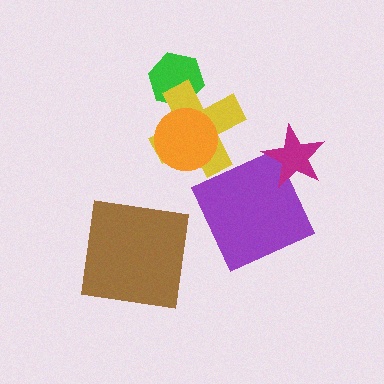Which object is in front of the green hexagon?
The yellow cross is in front of the green hexagon.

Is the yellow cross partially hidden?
Yes, it is partially covered by another shape.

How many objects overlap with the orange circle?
1 object overlaps with the orange circle.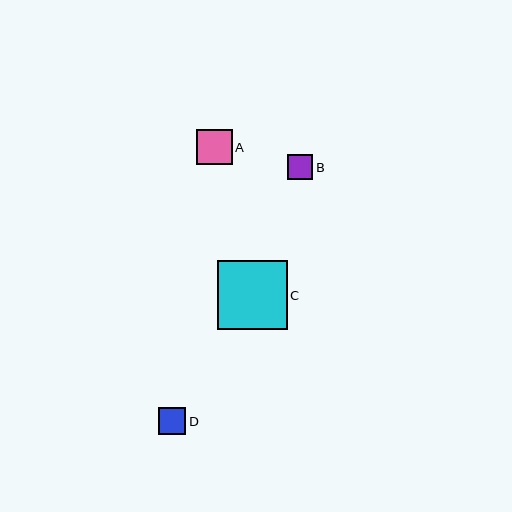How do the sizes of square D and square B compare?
Square D and square B are approximately the same size.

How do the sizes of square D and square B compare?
Square D and square B are approximately the same size.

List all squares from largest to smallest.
From largest to smallest: C, A, D, B.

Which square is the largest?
Square C is the largest with a size of approximately 69 pixels.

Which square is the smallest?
Square B is the smallest with a size of approximately 25 pixels.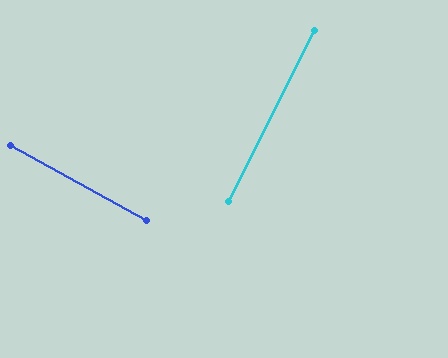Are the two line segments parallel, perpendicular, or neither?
Perpendicular — they meet at approximately 88°.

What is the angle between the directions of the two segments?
Approximately 88 degrees.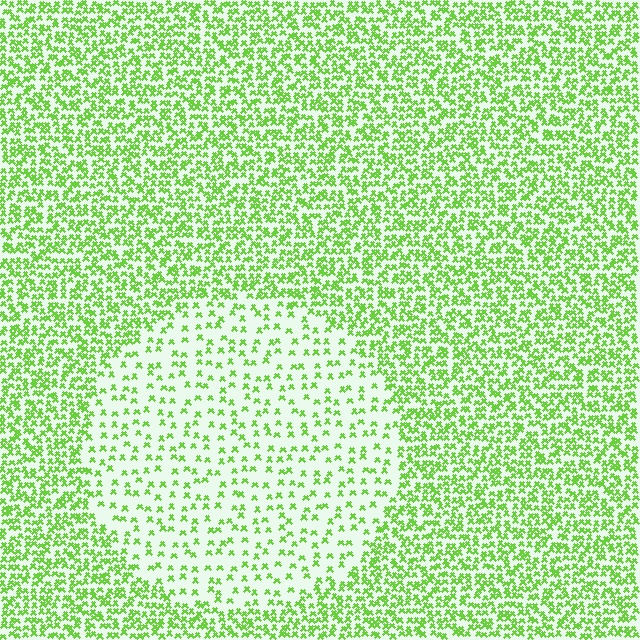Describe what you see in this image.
The image contains small lime elements arranged at two different densities. A circle-shaped region is visible where the elements are less densely packed than the surrounding area.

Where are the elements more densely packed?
The elements are more densely packed outside the circle boundary.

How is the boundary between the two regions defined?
The boundary is defined by a change in element density (approximately 2.5x ratio). All elements are the same color, size, and shape.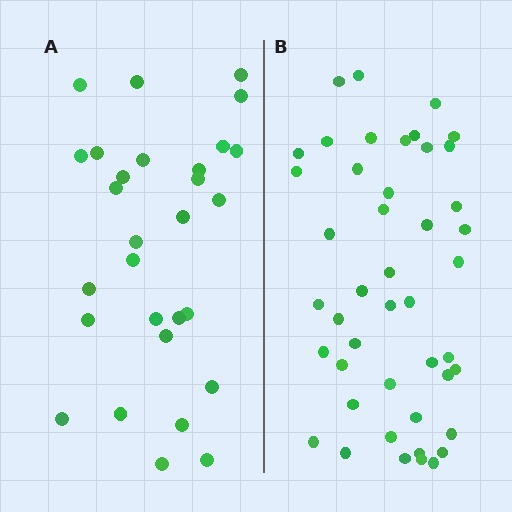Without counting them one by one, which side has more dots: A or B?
Region B (the right region) has more dots.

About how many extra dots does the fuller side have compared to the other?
Region B has approximately 15 more dots than region A.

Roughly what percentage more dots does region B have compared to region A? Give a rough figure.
About 55% more.